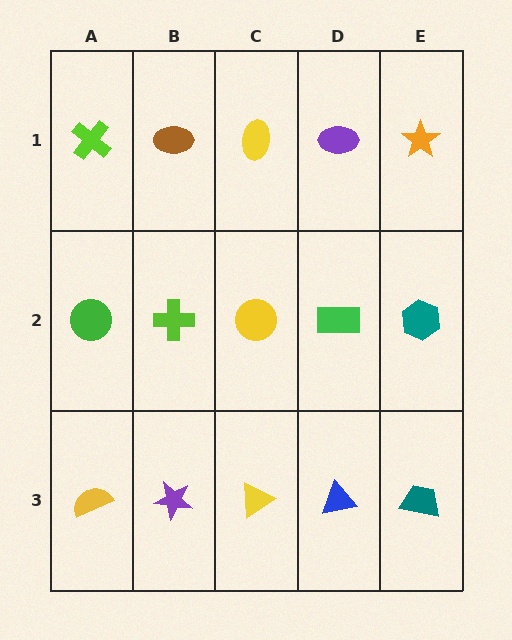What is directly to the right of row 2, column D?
A teal hexagon.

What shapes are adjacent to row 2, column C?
A yellow ellipse (row 1, column C), a yellow triangle (row 3, column C), a lime cross (row 2, column B), a green rectangle (row 2, column D).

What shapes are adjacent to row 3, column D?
A green rectangle (row 2, column D), a yellow triangle (row 3, column C), a teal trapezoid (row 3, column E).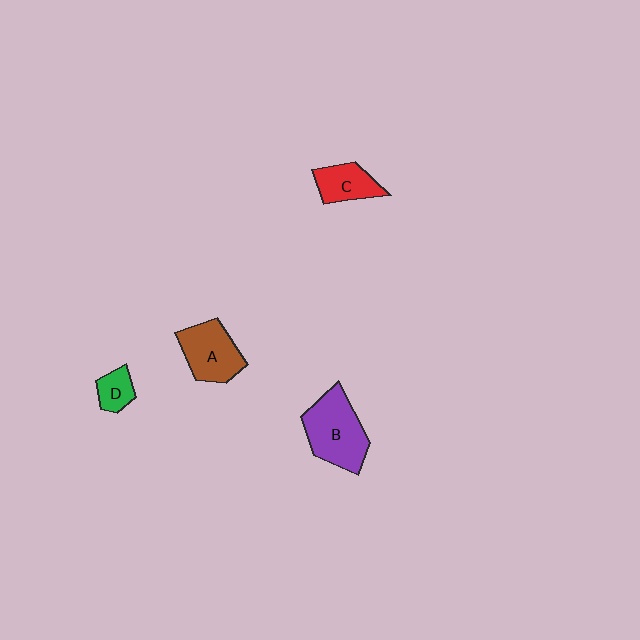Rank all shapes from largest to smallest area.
From largest to smallest: B (purple), A (brown), C (red), D (green).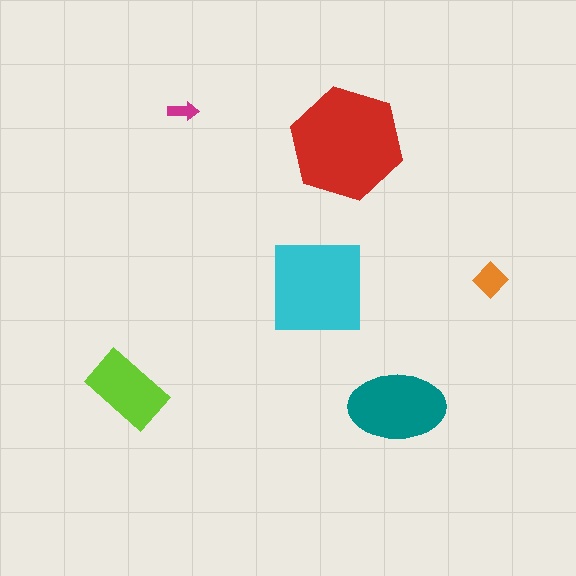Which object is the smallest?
The magenta arrow.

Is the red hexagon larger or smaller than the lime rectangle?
Larger.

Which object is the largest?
The red hexagon.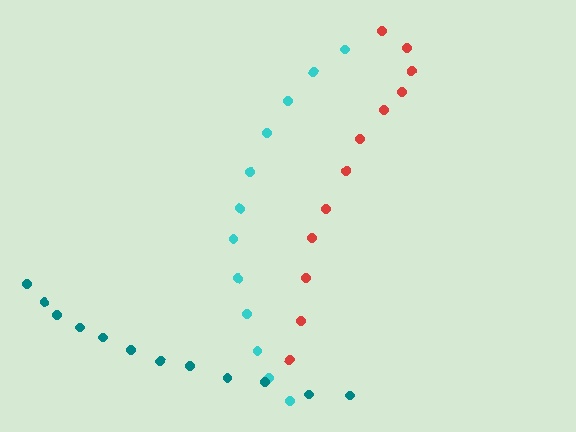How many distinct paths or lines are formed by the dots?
There are 3 distinct paths.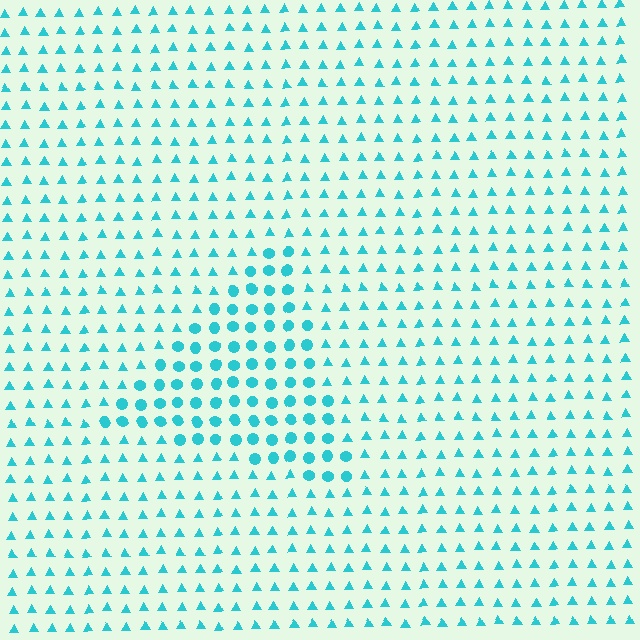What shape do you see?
I see a triangle.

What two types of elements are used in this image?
The image uses circles inside the triangle region and triangles outside it.